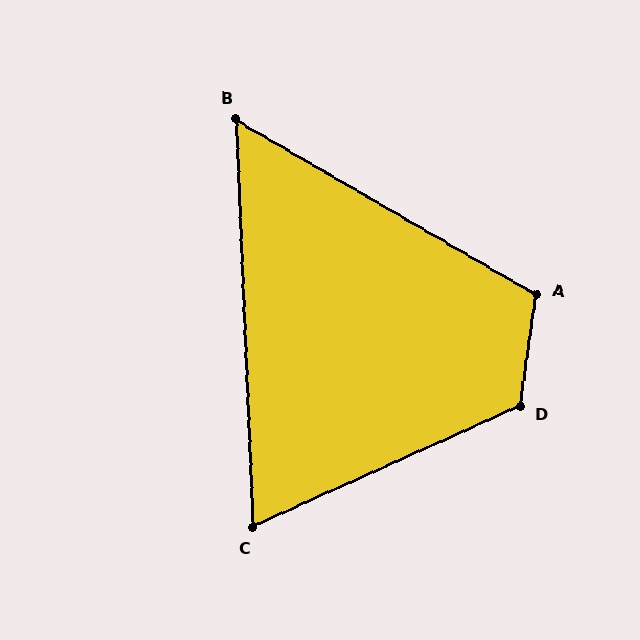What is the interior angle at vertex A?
Approximately 112 degrees (obtuse).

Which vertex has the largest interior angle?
D, at approximately 123 degrees.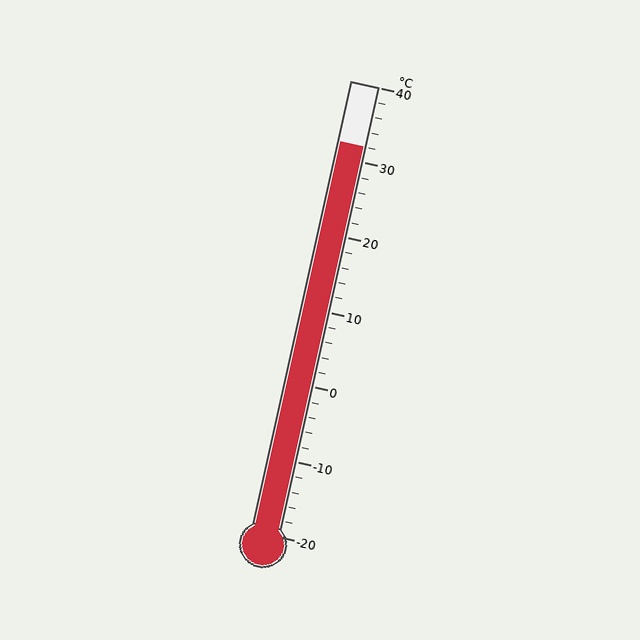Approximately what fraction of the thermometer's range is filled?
The thermometer is filled to approximately 85% of its range.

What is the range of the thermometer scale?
The thermometer scale ranges from -20°C to 40°C.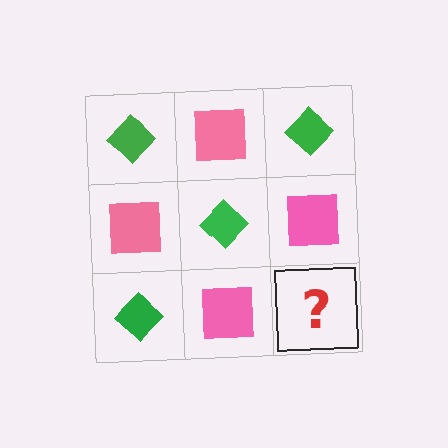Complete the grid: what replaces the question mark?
The question mark should be replaced with a green diamond.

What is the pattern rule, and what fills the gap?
The rule is that it alternates green diamond and pink square in a checkerboard pattern. The gap should be filled with a green diamond.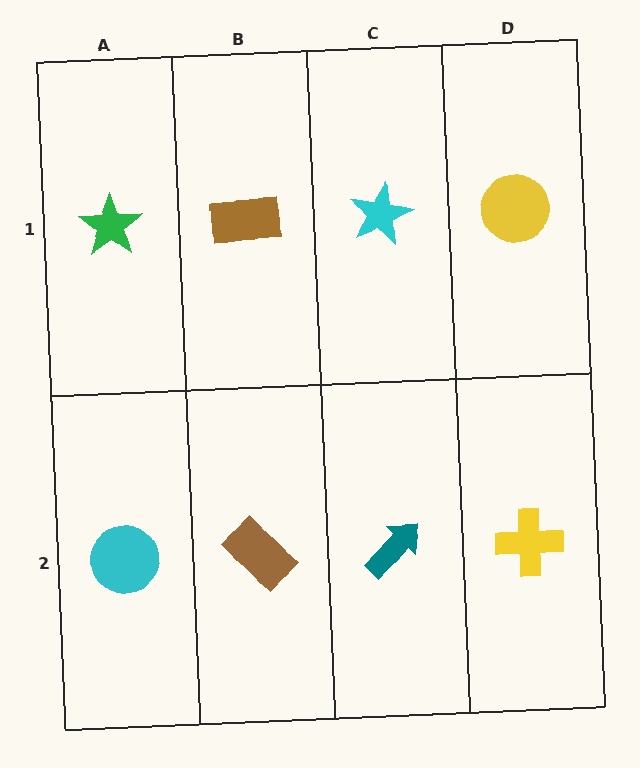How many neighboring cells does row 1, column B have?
3.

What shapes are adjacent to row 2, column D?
A yellow circle (row 1, column D), a teal arrow (row 2, column C).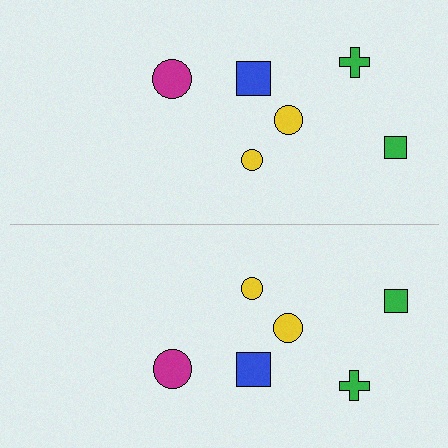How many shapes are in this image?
There are 12 shapes in this image.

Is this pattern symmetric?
Yes, this pattern has bilateral (reflection) symmetry.